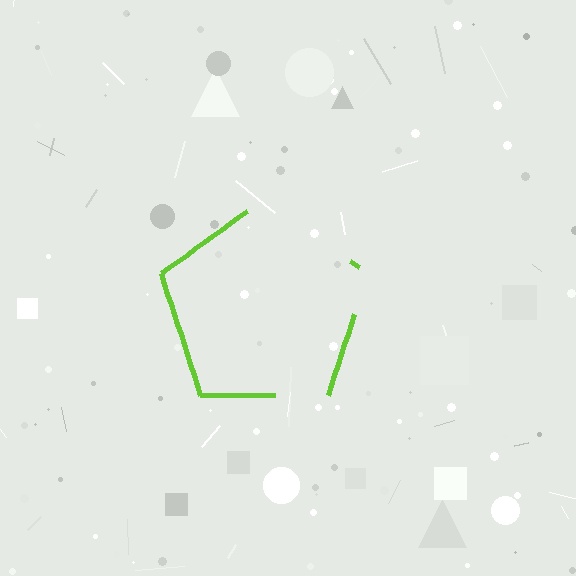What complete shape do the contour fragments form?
The contour fragments form a pentagon.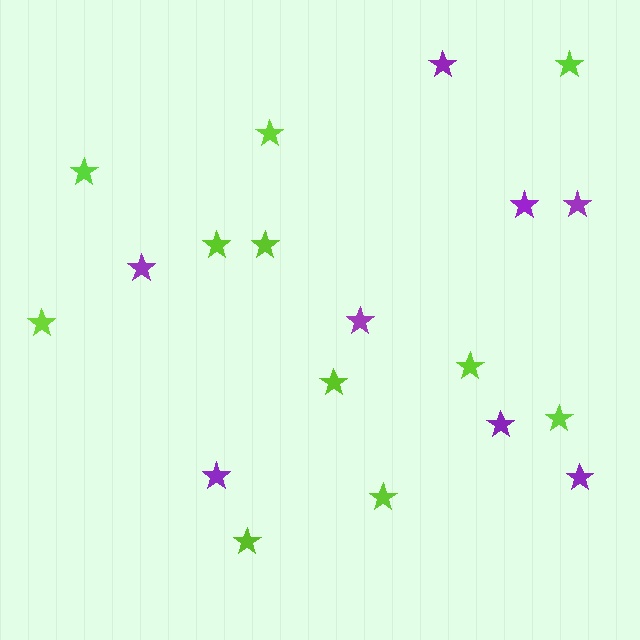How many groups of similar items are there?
There are 2 groups: one group of purple stars (8) and one group of lime stars (11).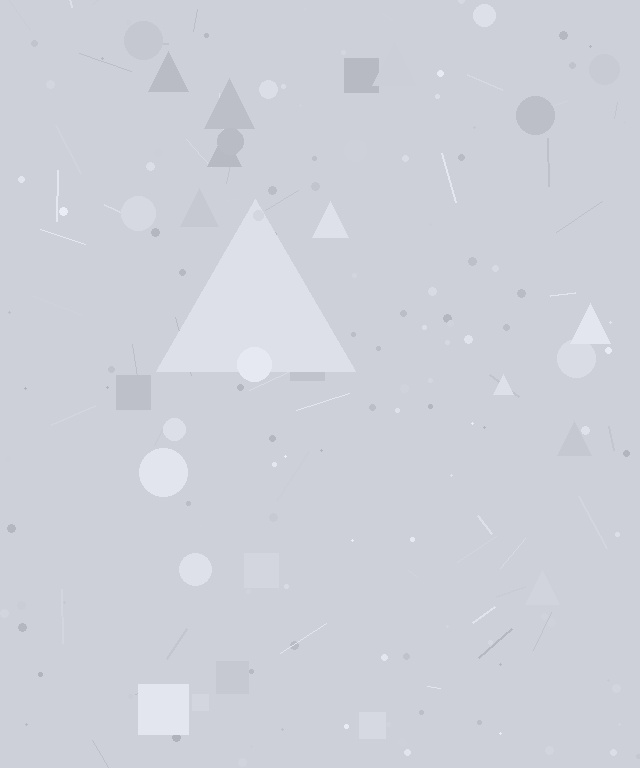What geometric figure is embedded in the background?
A triangle is embedded in the background.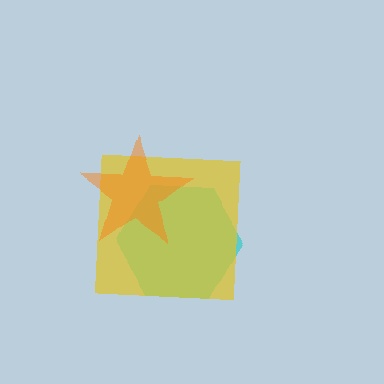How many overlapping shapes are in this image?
There are 3 overlapping shapes in the image.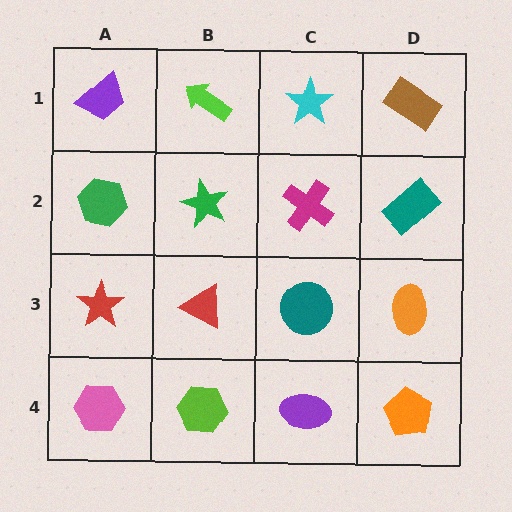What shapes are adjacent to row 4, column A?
A red star (row 3, column A), a lime hexagon (row 4, column B).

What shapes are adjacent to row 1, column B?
A green star (row 2, column B), a purple trapezoid (row 1, column A), a cyan star (row 1, column C).